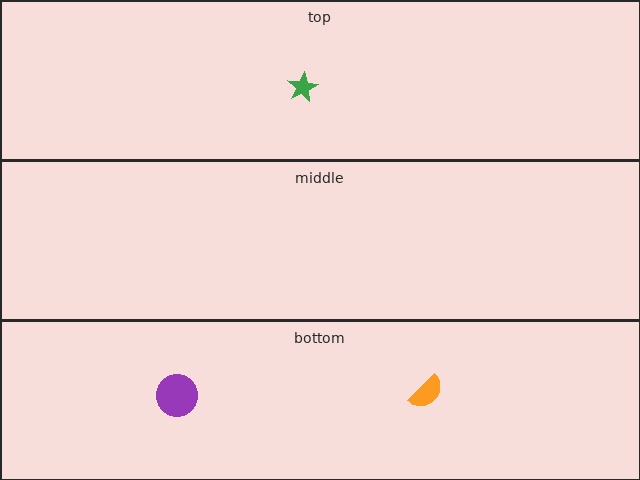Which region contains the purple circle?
The bottom region.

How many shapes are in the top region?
1.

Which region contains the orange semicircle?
The bottom region.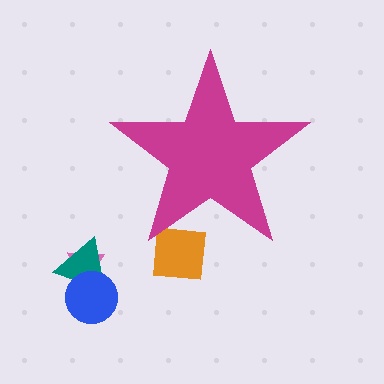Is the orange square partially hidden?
Yes, the orange square is partially hidden behind the magenta star.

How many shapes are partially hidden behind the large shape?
1 shape is partially hidden.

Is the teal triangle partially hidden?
No, the teal triangle is fully visible.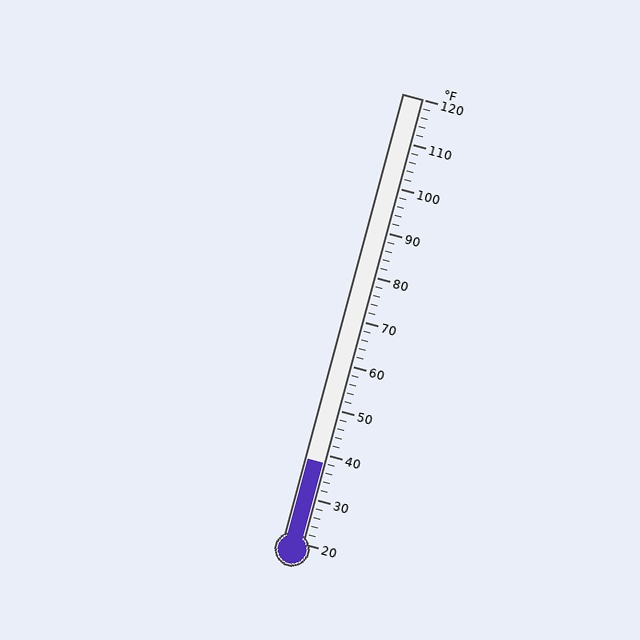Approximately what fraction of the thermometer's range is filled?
The thermometer is filled to approximately 20% of its range.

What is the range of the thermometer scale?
The thermometer scale ranges from 20°F to 120°F.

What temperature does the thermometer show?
The thermometer shows approximately 38°F.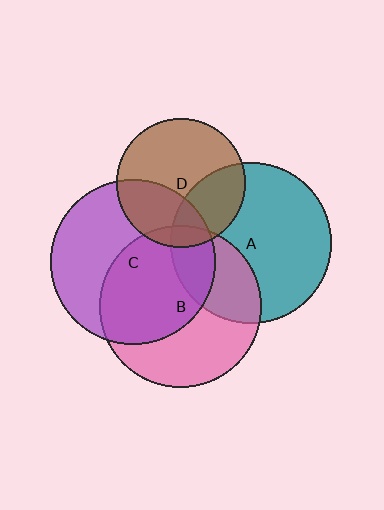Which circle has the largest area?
Circle C (purple).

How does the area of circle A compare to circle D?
Approximately 1.6 times.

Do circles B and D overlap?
Yes.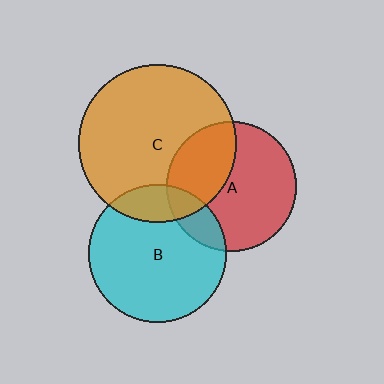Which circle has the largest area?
Circle C (orange).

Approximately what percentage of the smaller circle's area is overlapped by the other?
Approximately 15%.